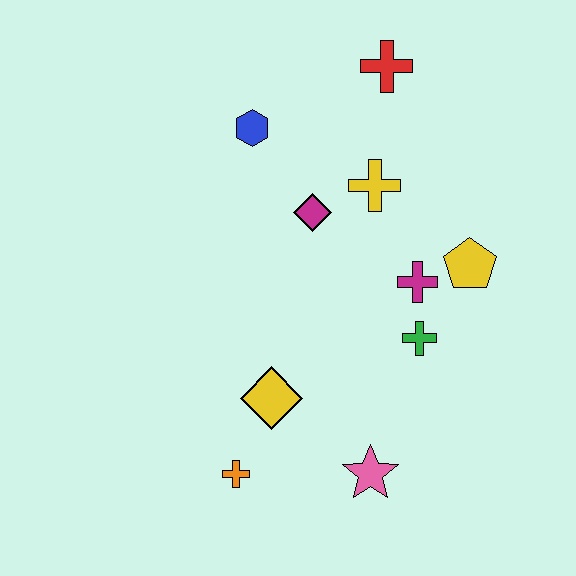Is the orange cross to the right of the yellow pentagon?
No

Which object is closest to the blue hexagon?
The magenta diamond is closest to the blue hexagon.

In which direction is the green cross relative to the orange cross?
The green cross is to the right of the orange cross.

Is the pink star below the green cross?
Yes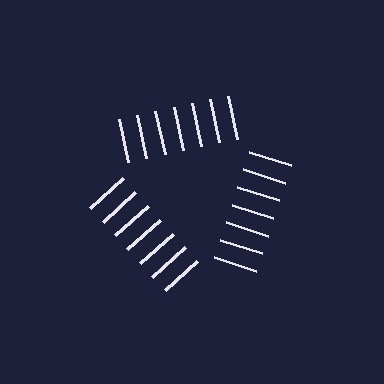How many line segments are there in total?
21 — 7 along each of the 3 edges.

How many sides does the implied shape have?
3 sides — the line-ends trace a triangle.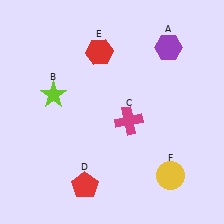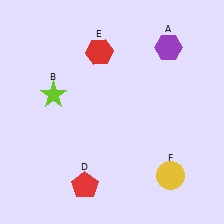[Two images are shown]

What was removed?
The magenta cross (C) was removed in Image 2.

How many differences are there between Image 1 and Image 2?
There is 1 difference between the two images.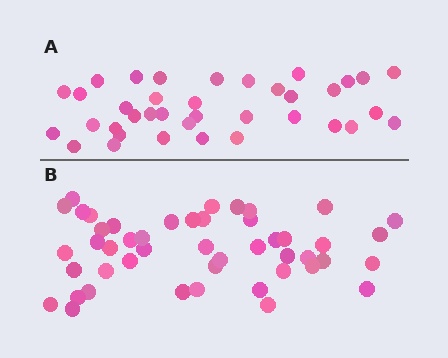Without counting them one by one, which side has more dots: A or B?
Region B (the bottom region) has more dots.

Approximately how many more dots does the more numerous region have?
Region B has roughly 10 or so more dots than region A.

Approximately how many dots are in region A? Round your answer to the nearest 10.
About 40 dots. (The exact count is 37, which rounds to 40.)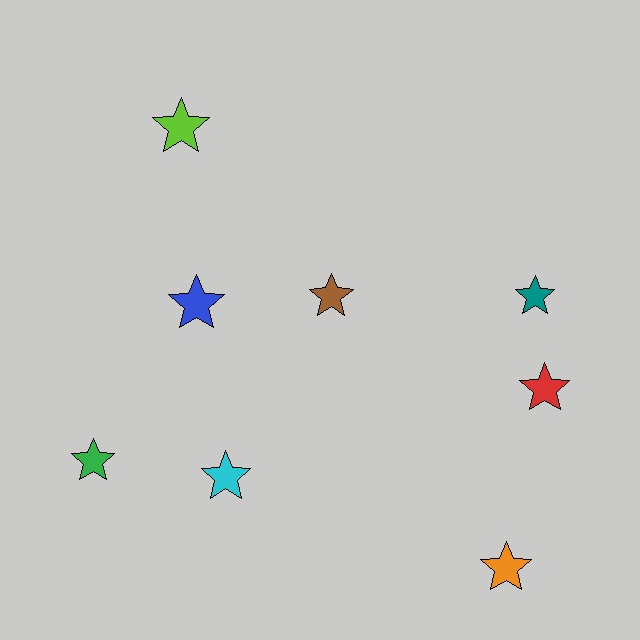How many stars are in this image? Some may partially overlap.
There are 8 stars.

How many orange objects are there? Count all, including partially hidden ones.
There is 1 orange object.